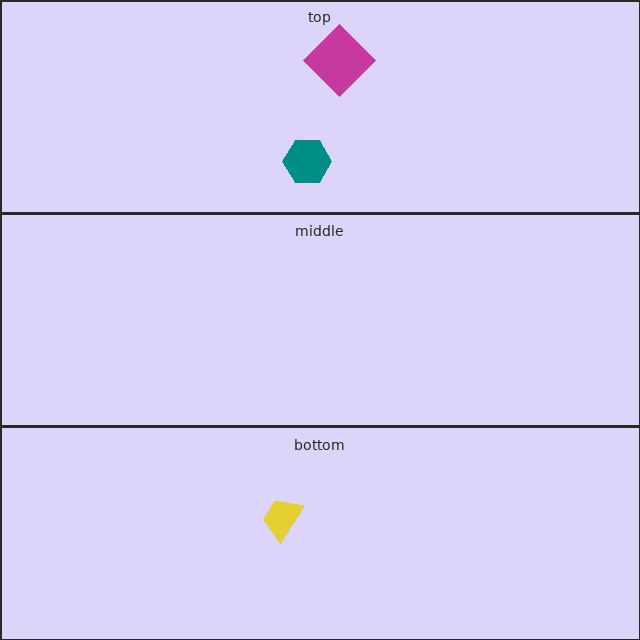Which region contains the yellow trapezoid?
The bottom region.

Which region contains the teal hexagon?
The top region.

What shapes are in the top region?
The magenta diamond, the teal hexagon.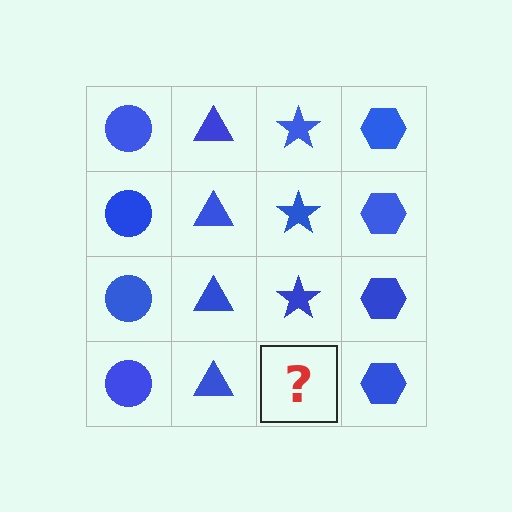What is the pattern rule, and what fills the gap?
The rule is that each column has a consistent shape. The gap should be filled with a blue star.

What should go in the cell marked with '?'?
The missing cell should contain a blue star.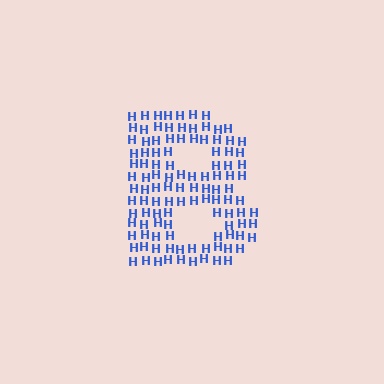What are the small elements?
The small elements are letter H's.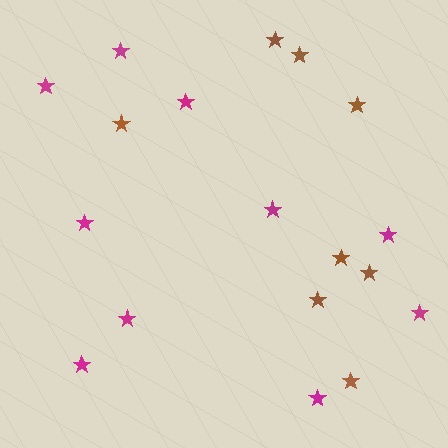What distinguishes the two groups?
There are 2 groups: one group of brown stars (8) and one group of magenta stars (10).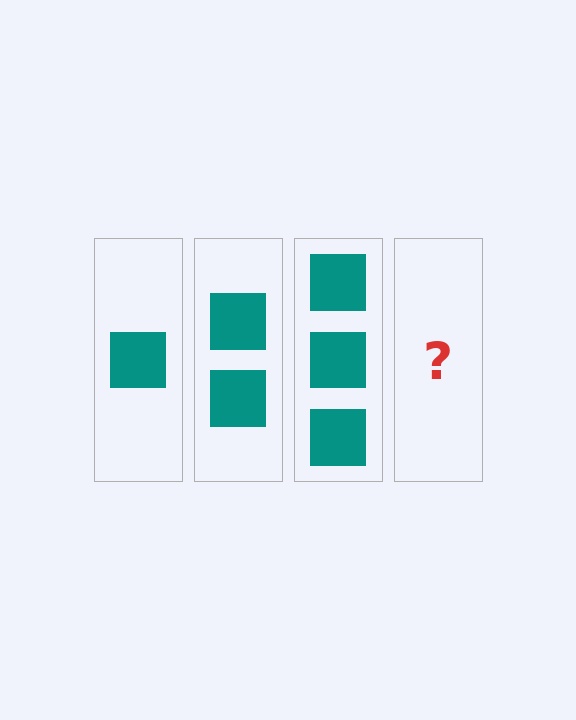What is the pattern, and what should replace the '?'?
The pattern is that each step adds one more square. The '?' should be 4 squares.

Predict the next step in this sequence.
The next step is 4 squares.